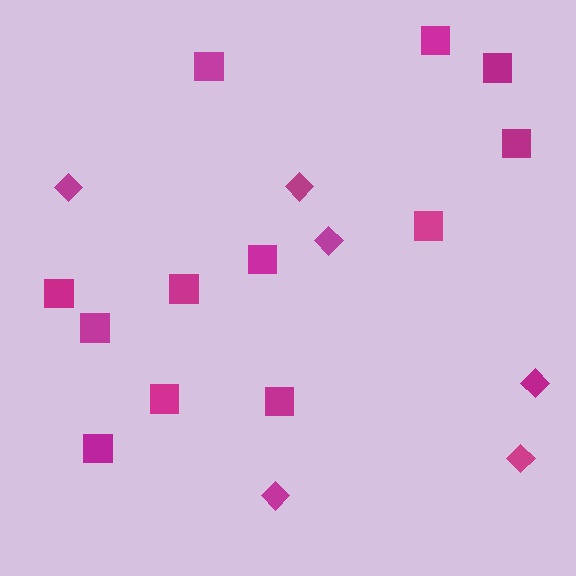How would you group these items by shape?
There are 2 groups: one group of squares (12) and one group of diamonds (6).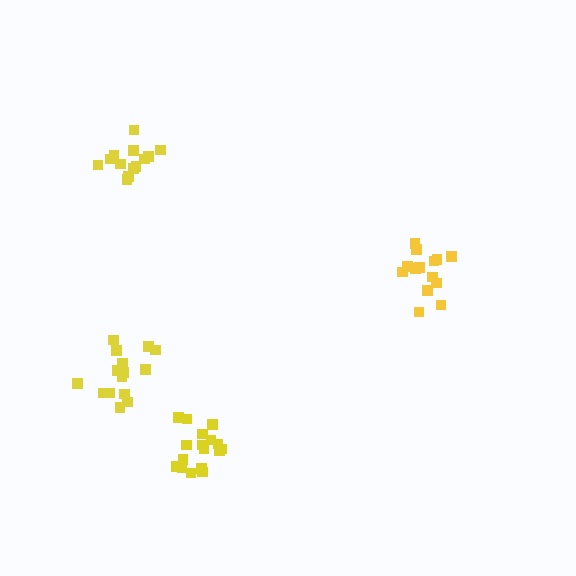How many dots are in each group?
Group 1: 15 dots, Group 2: 13 dots, Group 3: 14 dots, Group 4: 17 dots (59 total).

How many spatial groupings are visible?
There are 4 spatial groupings.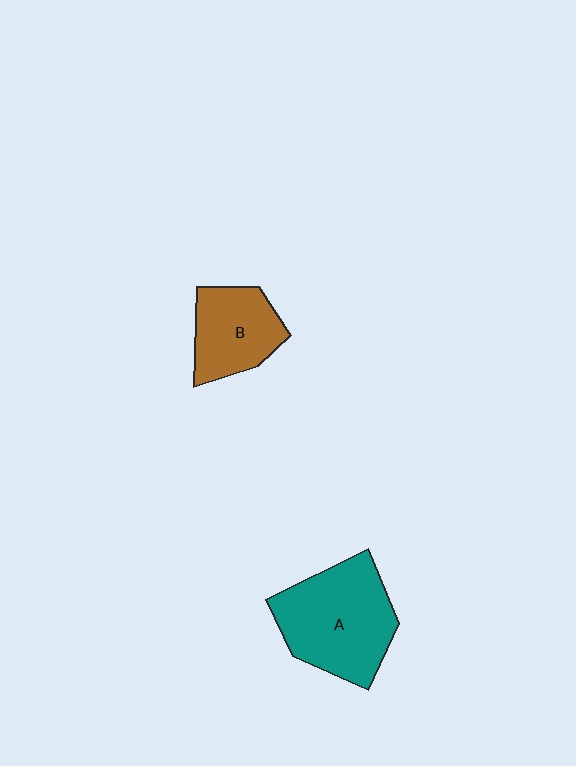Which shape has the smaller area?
Shape B (brown).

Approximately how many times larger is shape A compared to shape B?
Approximately 1.6 times.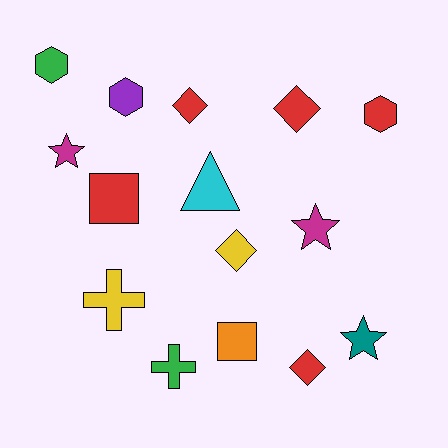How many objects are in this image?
There are 15 objects.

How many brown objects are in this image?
There are no brown objects.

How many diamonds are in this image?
There are 4 diamonds.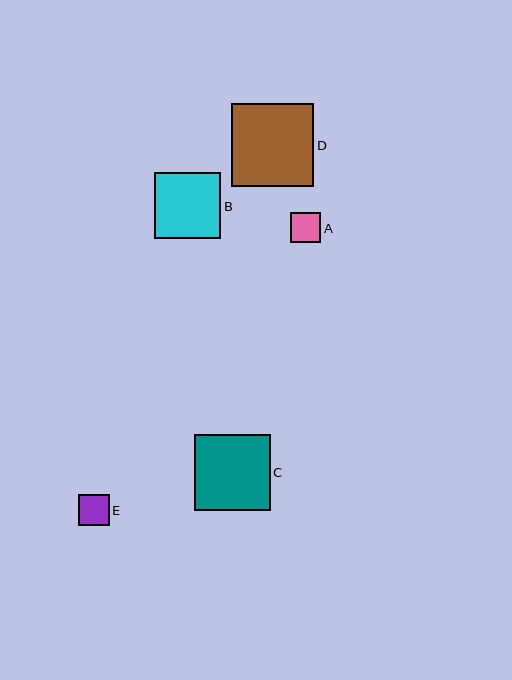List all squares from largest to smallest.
From largest to smallest: D, C, B, E, A.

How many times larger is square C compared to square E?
Square C is approximately 2.5 times the size of square E.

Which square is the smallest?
Square A is the smallest with a size of approximately 30 pixels.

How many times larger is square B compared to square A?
Square B is approximately 2.2 times the size of square A.